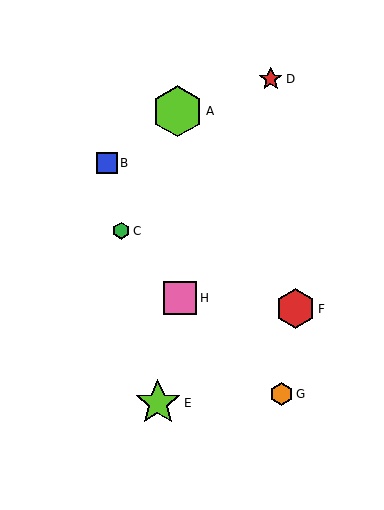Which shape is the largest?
The lime hexagon (labeled A) is the largest.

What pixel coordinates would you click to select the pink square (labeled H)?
Click at (180, 298) to select the pink square H.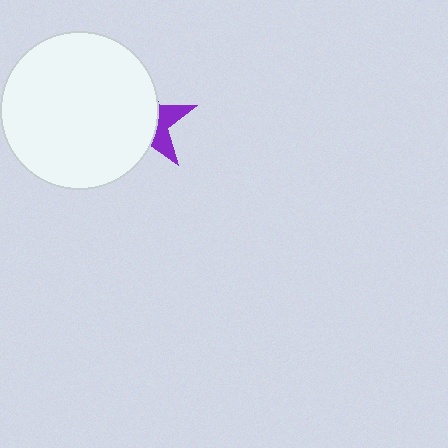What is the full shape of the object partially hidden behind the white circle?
The partially hidden object is a purple star.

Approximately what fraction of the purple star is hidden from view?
Roughly 68% of the purple star is hidden behind the white circle.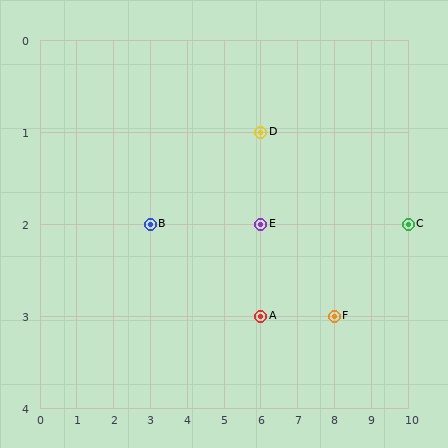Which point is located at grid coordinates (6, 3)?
Point A is at (6, 3).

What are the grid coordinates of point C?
Point C is at grid coordinates (10, 2).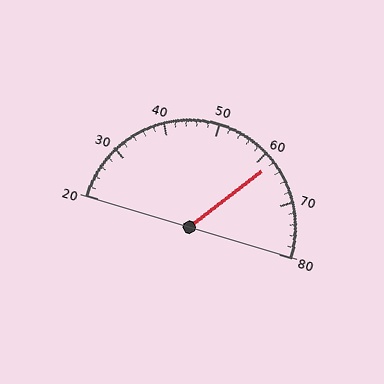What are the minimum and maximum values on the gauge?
The gauge ranges from 20 to 80.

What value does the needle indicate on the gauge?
The needle indicates approximately 62.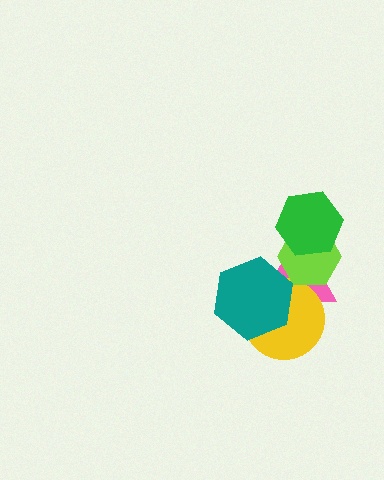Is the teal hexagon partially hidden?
No, no other shape covers it.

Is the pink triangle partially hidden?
Yes, it is partially covered by another shape.